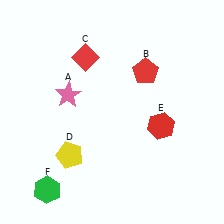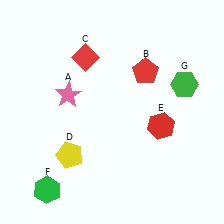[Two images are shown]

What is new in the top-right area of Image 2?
A green hexagon (G) was added in the top-right area of Image 2.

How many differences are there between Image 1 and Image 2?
There is 1 difference between the two images.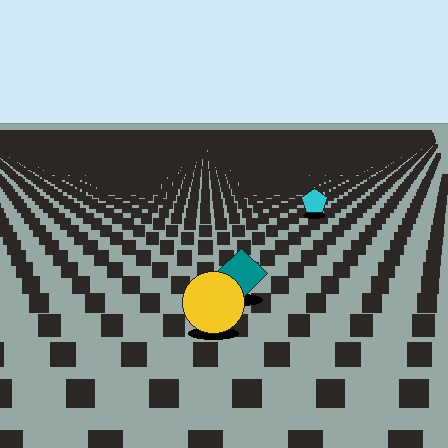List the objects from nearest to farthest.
From nearest to farthest: the yellow circle, the teal diamond, the cyan pentagon.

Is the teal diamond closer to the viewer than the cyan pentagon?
Yes. The teal diamond is closer — you can tell from the texture gradient: the ground texture is coarser near it.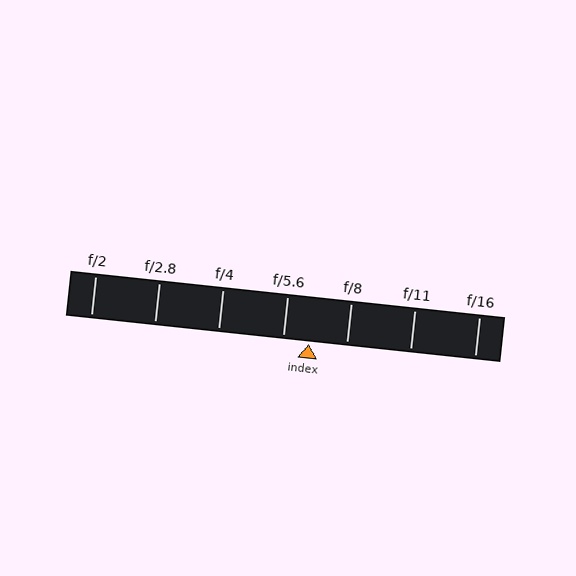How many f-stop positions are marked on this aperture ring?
There are 7 f-stop positions marked.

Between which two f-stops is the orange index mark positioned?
The index mark is between f/5.6 and f/8.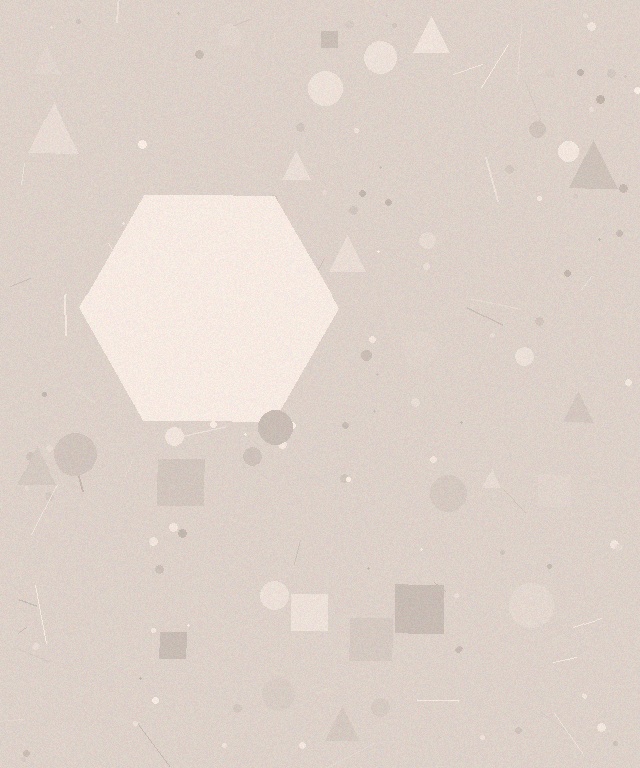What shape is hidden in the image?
A hexagon is hidden in the image.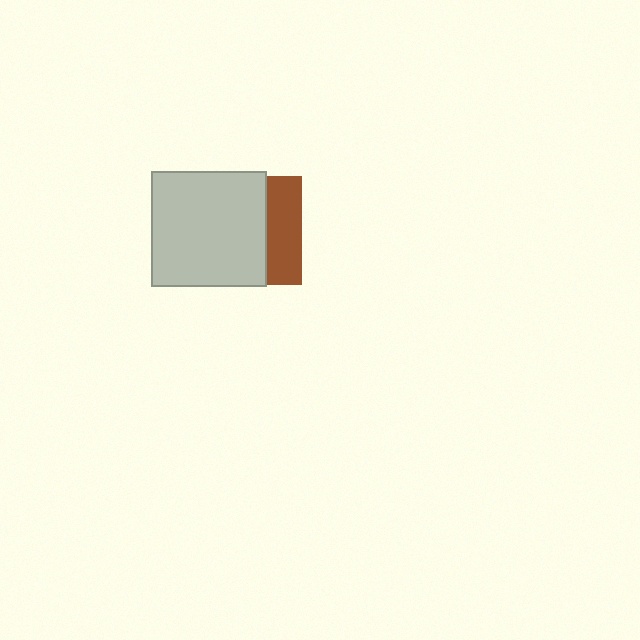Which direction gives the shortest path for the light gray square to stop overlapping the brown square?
Moving left gives the shortest separation.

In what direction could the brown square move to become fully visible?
The brown square could move right. That would shift it out from behind the light gray square entirely.